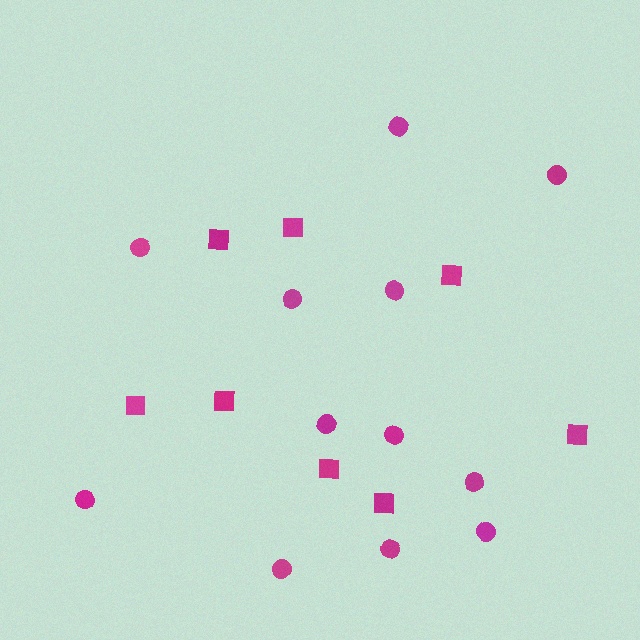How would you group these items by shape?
There are 2 groups: one group of squares (8) and one group of circles (12).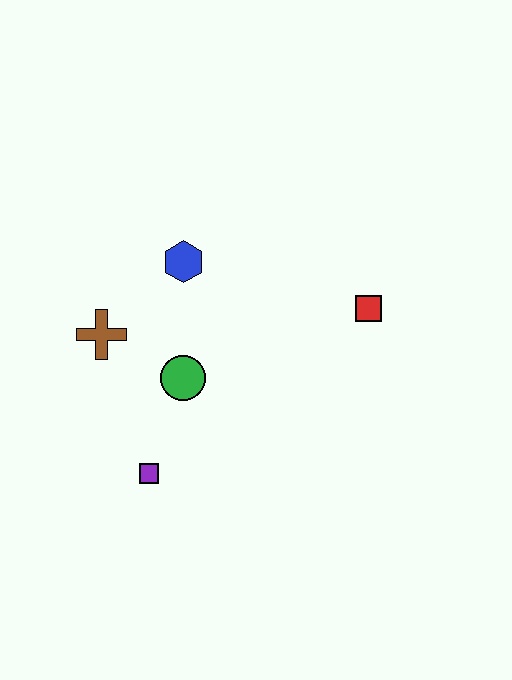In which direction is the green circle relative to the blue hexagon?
The green circle is below the blue hexagon.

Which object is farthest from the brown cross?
The red square is farthest from the brown cross.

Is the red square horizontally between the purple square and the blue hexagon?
No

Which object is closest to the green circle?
The brown cross is closest to the green circle.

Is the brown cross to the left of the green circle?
Yes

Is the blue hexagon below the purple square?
No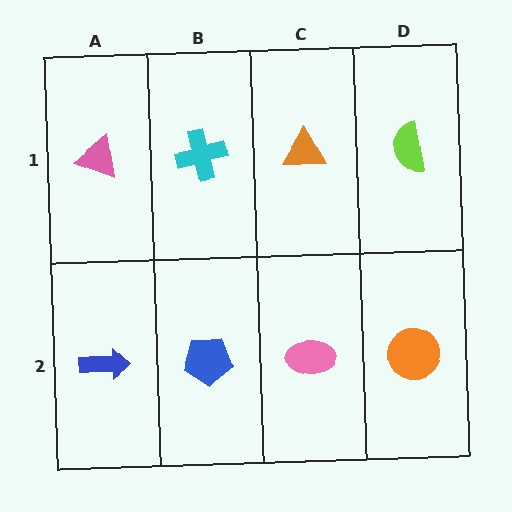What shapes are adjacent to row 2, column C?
An orange triangle (row 1, column C), a blue pentagon (row 2, column B), an orange circle (row 2, column D).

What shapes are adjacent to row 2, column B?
A cyan cross (row 1, column B), a blue arrow (row 2, column A), a pink ellipse (row 2, column C).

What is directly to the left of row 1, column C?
A cyan cross.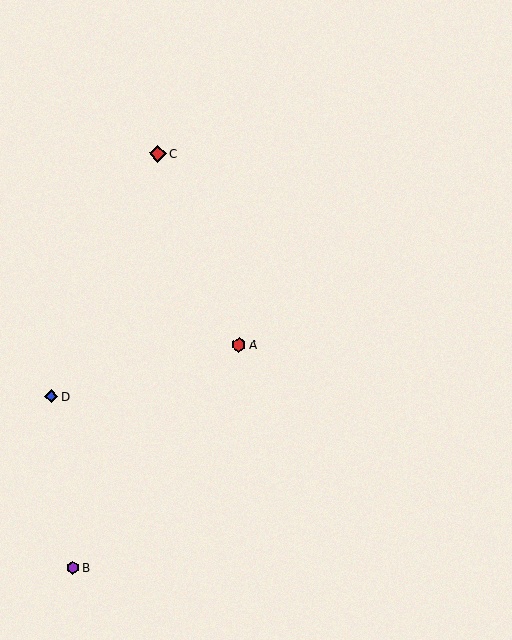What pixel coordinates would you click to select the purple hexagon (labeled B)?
Click at (73, 567) to select the purple hexagon B.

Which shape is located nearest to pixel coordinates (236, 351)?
The red hexagon (labeled A) at (239, 344) is nearest to that location.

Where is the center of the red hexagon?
The center of the red hexagon is at (239, 344).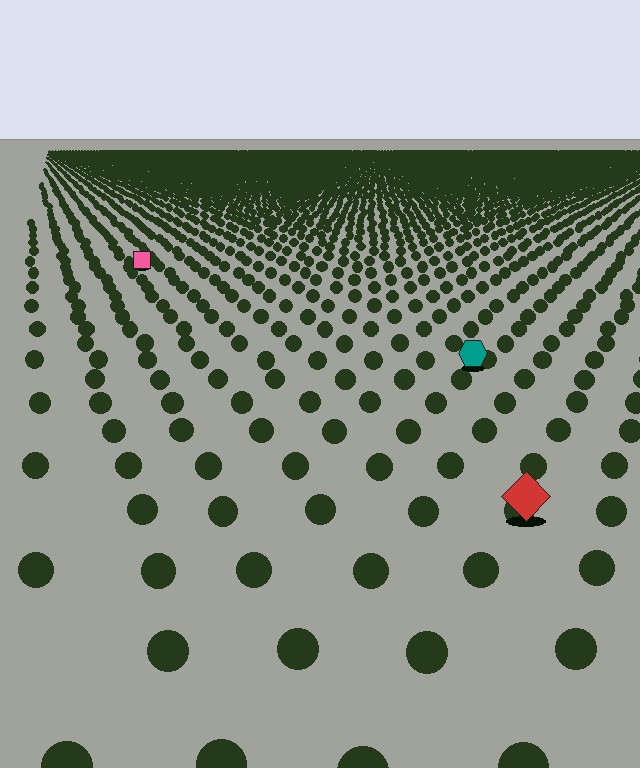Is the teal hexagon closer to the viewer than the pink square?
Yes. The teal hexagon is closer — you can tell from the texture gradient: the ground texture is coarser near it.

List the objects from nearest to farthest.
From nearest to farthest: the red diamond, the teal hexagon, the pink square.